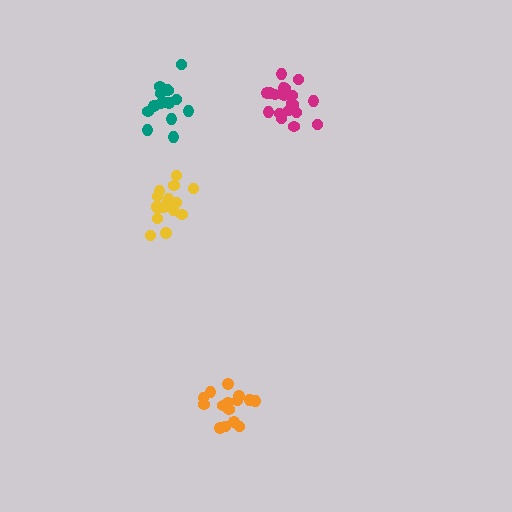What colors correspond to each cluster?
The clusters are colored: orange, teal, yellow, magenta.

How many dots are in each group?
Group 1: 15 dots, Group 2: 15 dots, Group 3: 16 dots, Group 4: 20 dots (66 total).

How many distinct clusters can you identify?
There are 4 distinct clusters.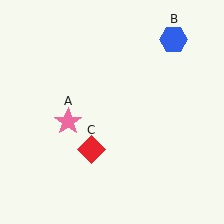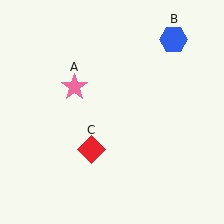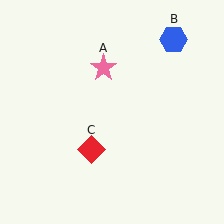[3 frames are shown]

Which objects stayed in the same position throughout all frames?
Blue hexagon (object B) and red diamond (object C) remained stationary.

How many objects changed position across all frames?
1 object changed position: pink star (object A).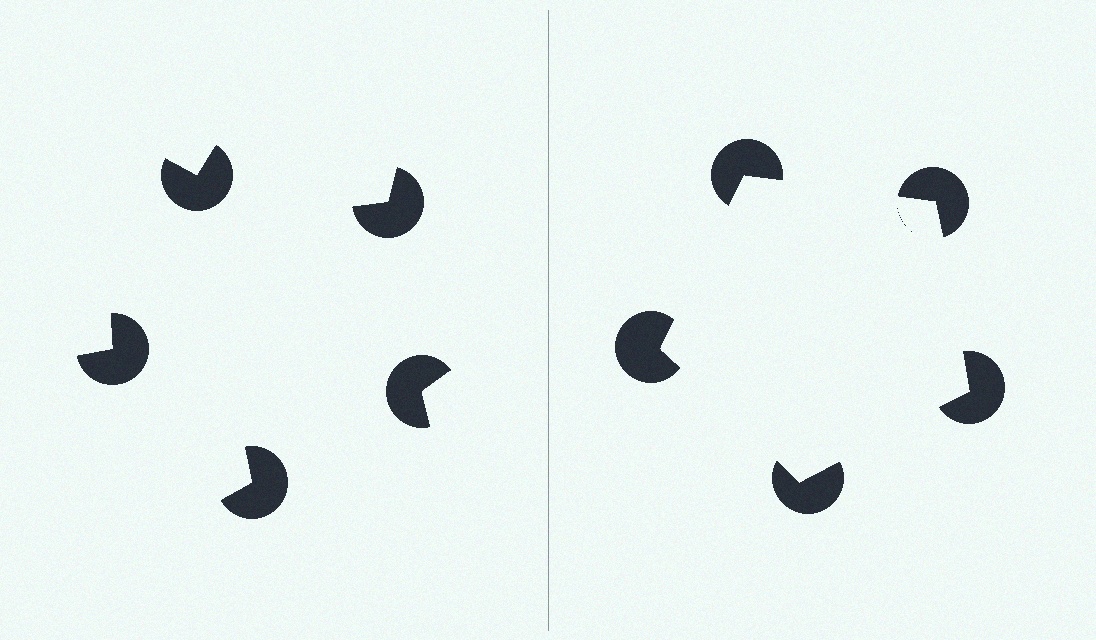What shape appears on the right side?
An illusory pentagon.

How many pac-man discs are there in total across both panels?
10 — 5 on each side.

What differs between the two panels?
The pac-man discs are positioned identically on both sides; only the wedge orientations differ. On the right they align to a pentagon; on the left they are misaligned.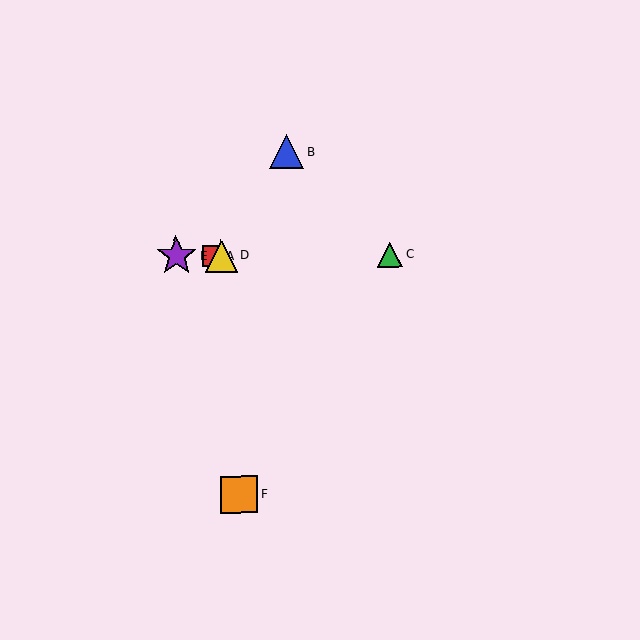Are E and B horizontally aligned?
No, E is at y≈256 and B is at y≈152.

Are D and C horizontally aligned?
Yes, both are at y≈256.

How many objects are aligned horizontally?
4 objects (A, C, D, E) are aligned horizontally.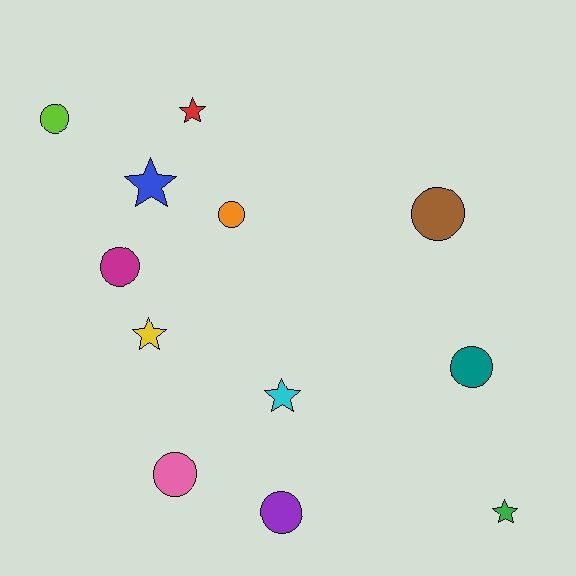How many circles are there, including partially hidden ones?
There are 7 circles.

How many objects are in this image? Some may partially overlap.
There are 12 objects.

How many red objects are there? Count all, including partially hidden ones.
There is 1 red object.